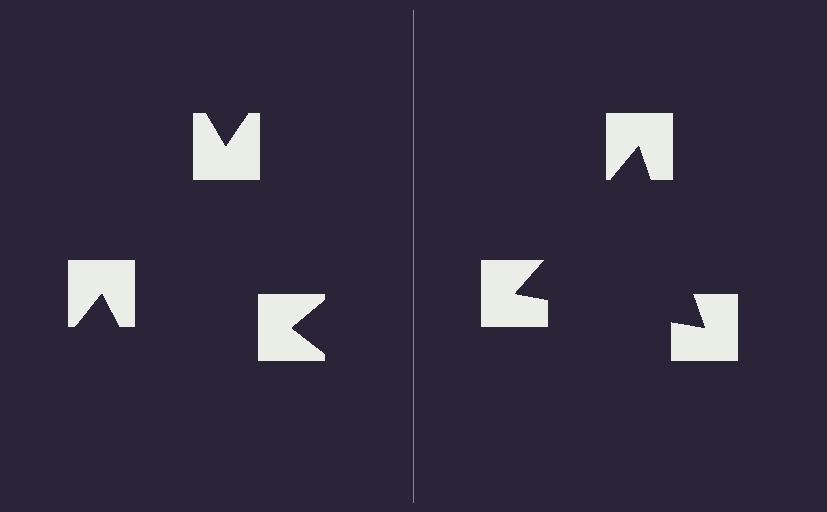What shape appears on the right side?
An illusory triangle.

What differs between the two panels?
The notched squares are positioned identically on both sides; only the wedge orientations differ. On the right they align to a triangle; on the left they are misaligned.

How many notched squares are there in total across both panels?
6 — 3 on each side.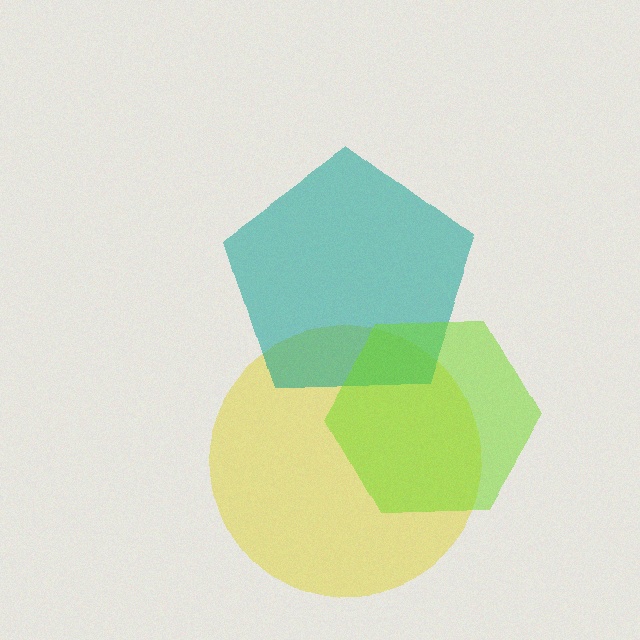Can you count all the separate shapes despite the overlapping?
Yes, there are 3 separate shapes.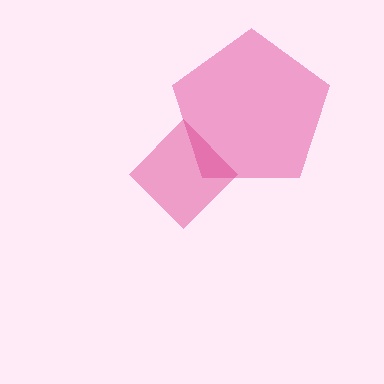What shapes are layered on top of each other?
The layered shapes are: a pink pentagon, a magenta diamond.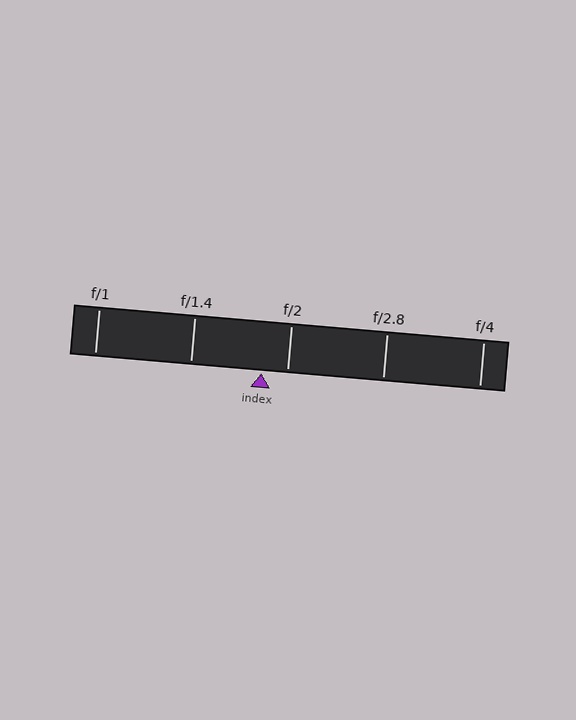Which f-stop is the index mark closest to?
The index mark is closest to f/2.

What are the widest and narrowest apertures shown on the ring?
The widest aperture shown is f/1 and the narrowest is f/4.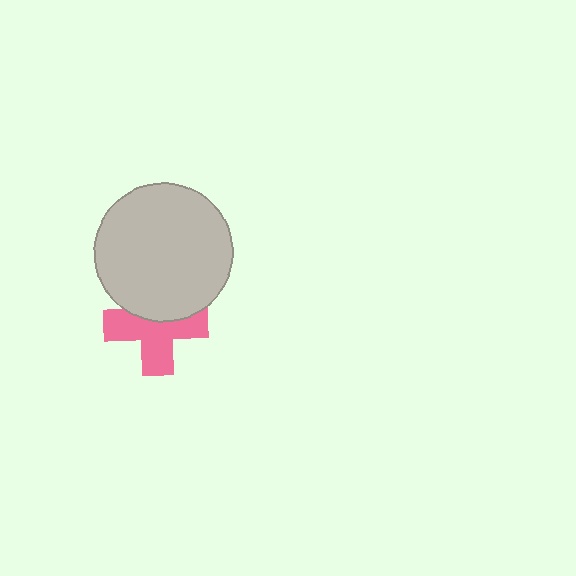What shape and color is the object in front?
The object in front is a light gray circle.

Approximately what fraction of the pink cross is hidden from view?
Roughly 36% of the pink cross is hidden behind the light gray circle.